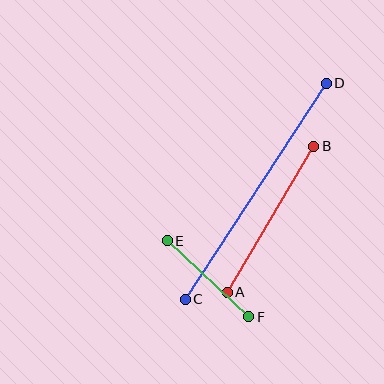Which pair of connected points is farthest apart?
Points C and D are farthest apart.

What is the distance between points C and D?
The distance is approximately 258 pixels.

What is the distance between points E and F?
The distance is approximately 111 pixels.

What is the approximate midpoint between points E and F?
The midpoint is at approximately (208, 279) pixels.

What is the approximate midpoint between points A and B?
The midpoint is at approximately (271, 219) pixels.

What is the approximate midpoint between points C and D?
The midpoint is at approximately (256, 191) pixels.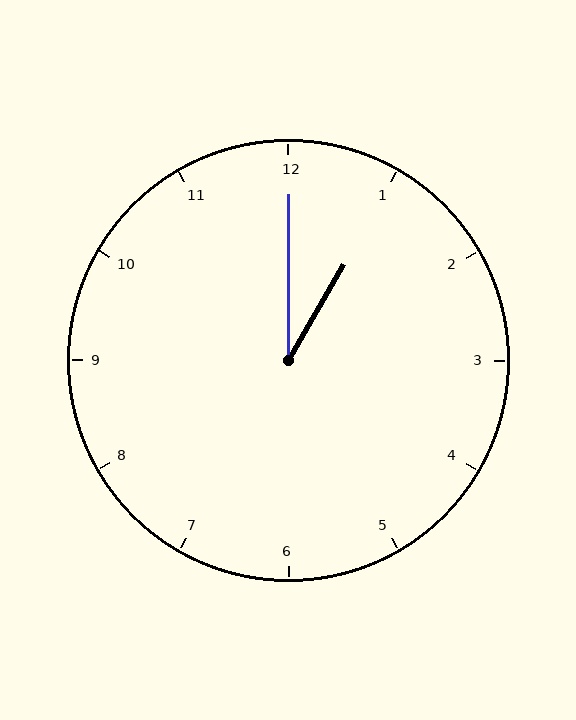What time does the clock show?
1:00.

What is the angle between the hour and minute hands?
Approximately 30 degrees.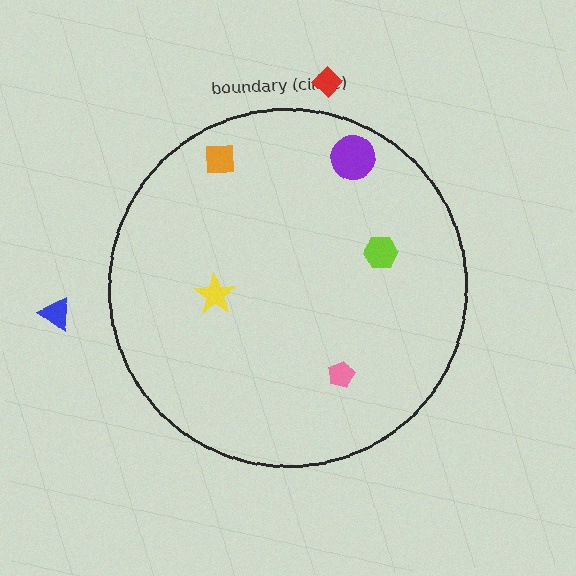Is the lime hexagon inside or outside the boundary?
Inside.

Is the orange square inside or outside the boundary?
Inside.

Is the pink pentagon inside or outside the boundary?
Inside.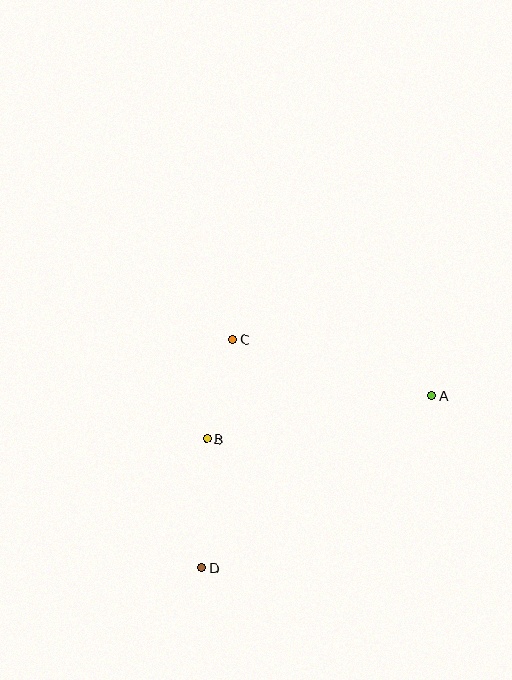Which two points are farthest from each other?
Points A and D are farthest from each other.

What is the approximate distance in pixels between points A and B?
The distance between A and B is approximately 229 pixels.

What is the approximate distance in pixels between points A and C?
The distance between A and C is approximately 207 pixels.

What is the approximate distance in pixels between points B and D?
The distance between B and D is approximately 129 pixels.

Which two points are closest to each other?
Points B and C are closest to each other.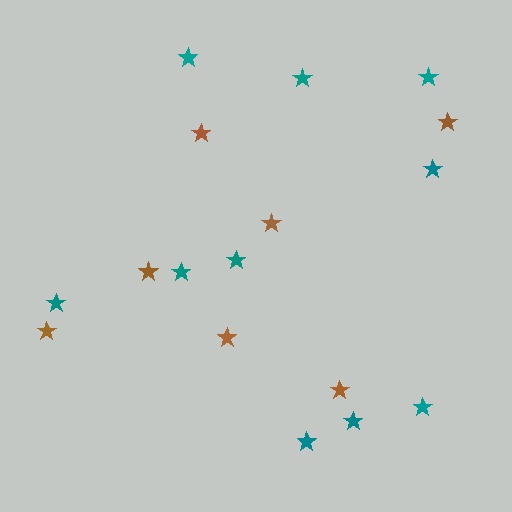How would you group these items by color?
There are 2 groups: one group of teal stars (10) and one group of brown stars (7).